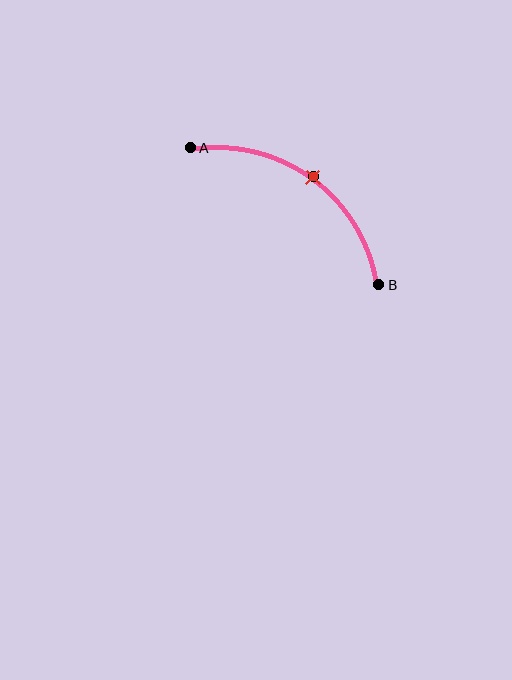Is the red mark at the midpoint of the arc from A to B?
Yes. The red mark lies on the arc at equal arc-length from both A and B — it is the arc midpoint.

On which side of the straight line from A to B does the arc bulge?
The arc bulges above and to the right of the straight line connecting A and B.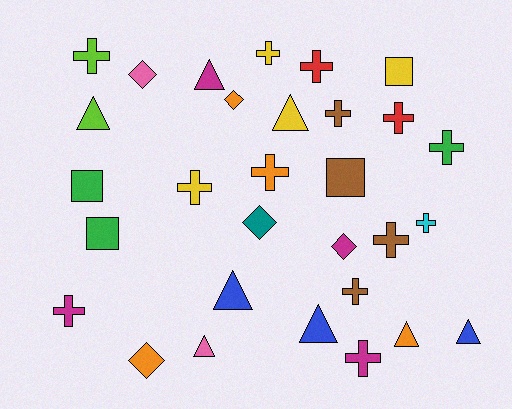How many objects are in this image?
There are 30 objects.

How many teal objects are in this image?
There is 1 teal object.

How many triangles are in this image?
There are 8 triangles.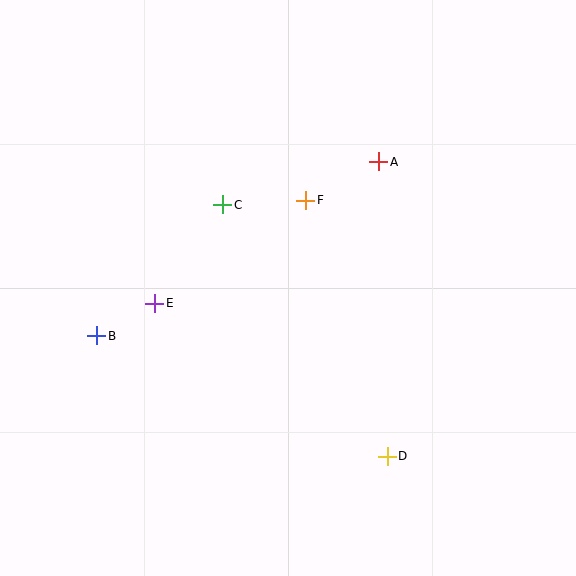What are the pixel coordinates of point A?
Point A is at (379, 162).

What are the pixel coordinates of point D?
Point D is at (387, 456).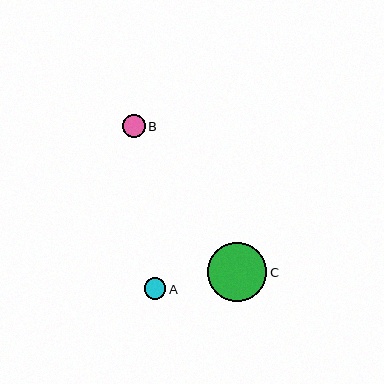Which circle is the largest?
Circle C is the largest with a size of approximately 59 pixels.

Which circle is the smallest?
Circle A is the smallest with a size of approximately 21 pixels.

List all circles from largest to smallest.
From largest to smallest: C, B, A.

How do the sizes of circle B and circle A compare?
Circle B and circle A are approximately the same size.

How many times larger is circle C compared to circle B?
Circle C is approximately 2.5 times the size of circle B.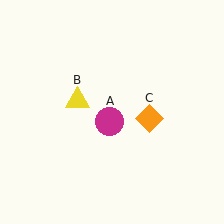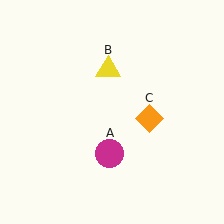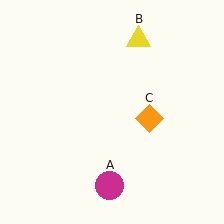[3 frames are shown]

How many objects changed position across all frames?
2 objects changed position: magenta circle (object A), yellow triangle (object B).